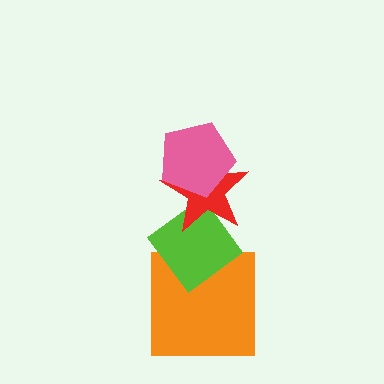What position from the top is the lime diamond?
The lime diamond is 3rd from the top.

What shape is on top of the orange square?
The lime diamond is on top of the orange square.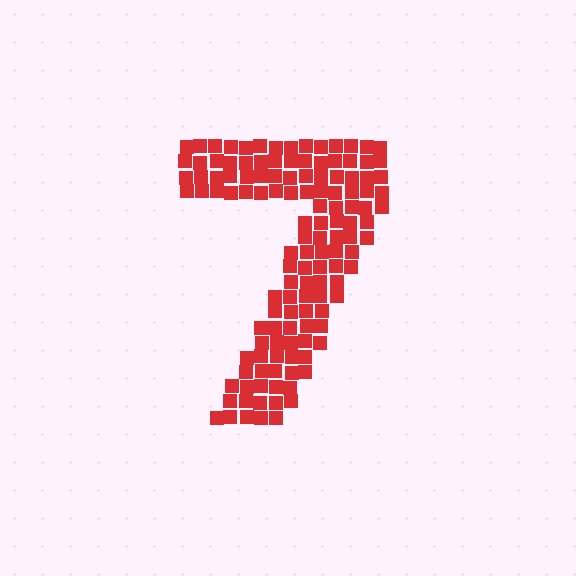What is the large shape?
The large shape is the digit 7.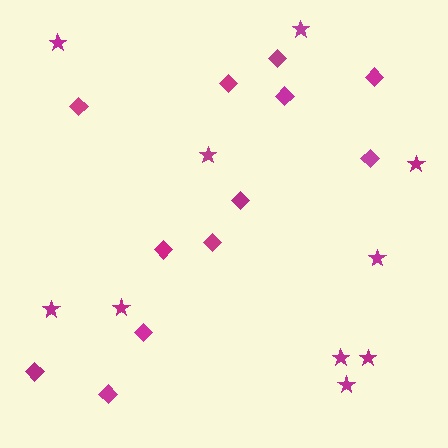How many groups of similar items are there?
There are 2 groups: one group of stars (10) and one group of diamonds (12).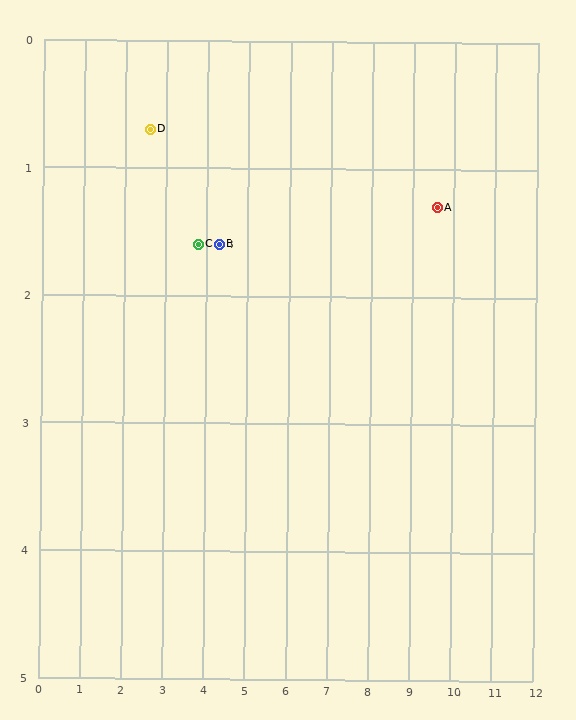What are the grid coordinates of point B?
Point B is at approximately (4.3, 1.6).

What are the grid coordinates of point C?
Point C is at approximately (3.8, 1.6).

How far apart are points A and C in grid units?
Points A and C are about 5.8 grid units apart.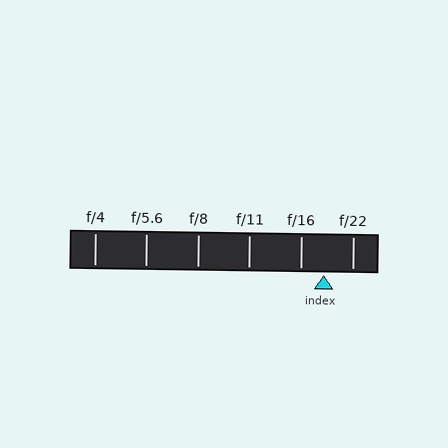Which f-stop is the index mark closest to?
The index mark is closest to f/16.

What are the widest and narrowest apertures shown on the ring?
The widest aperture shown is f/4 and the narrowest is f/22.